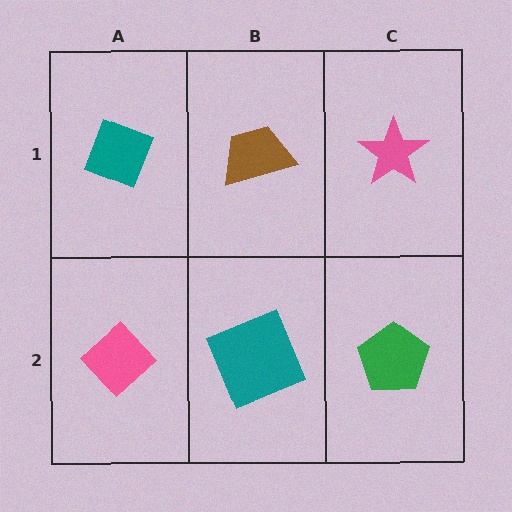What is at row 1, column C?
A pink star.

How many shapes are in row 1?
3 shapes.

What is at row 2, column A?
A pink diamond.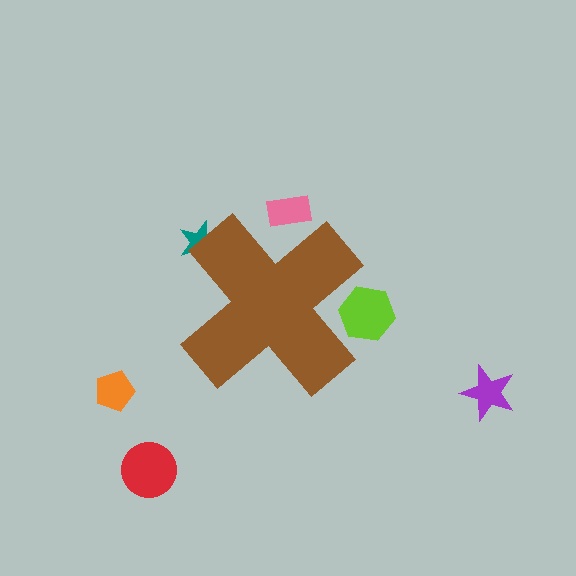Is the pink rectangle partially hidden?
Yes, the pink rectangle is partially hidden behind the brown cross.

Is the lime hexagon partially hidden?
Yes, the lime hexagon is partially hidden behind the brown cross.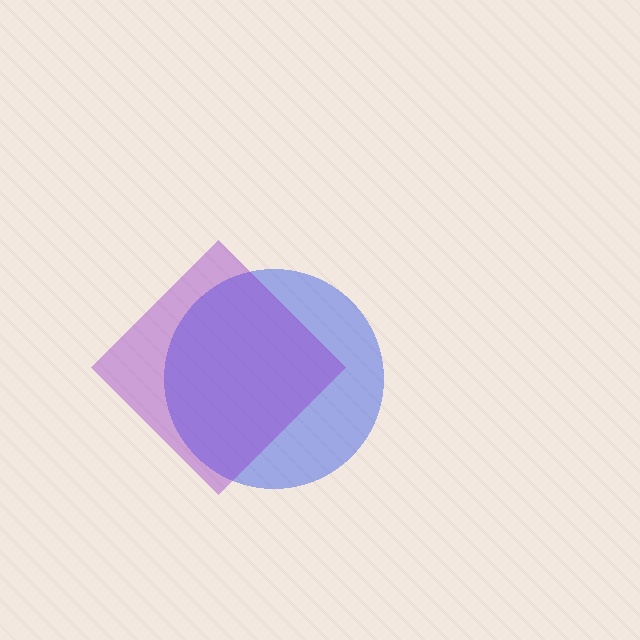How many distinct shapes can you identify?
There are 2 distinct shapes: a blue circle, a purple diamond.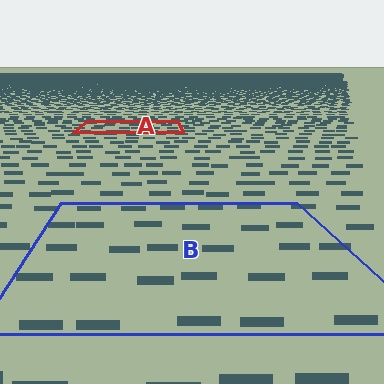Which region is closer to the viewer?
Region B is closer. The texture elements there are larger and more spread out.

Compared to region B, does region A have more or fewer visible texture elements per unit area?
Region A has more texture elements per unit area — they are packed more densely because it is farther away.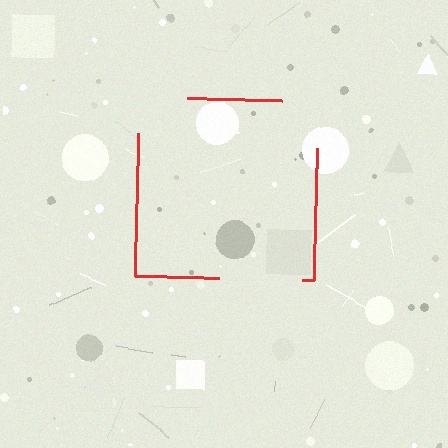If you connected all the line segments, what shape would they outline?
They would outline a square.